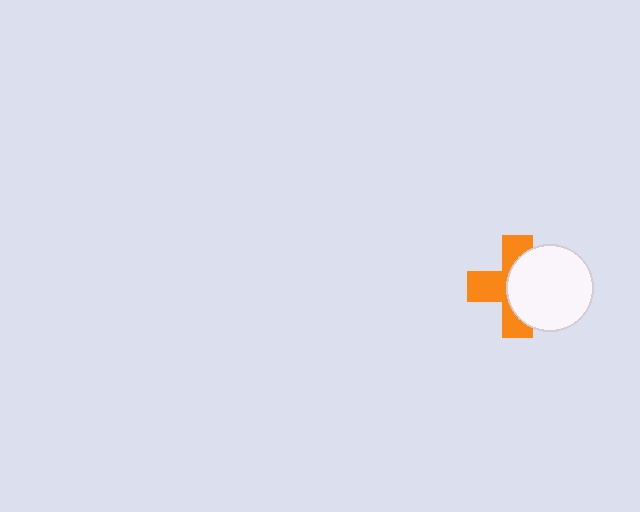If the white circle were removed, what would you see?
You would see the complete orange cross.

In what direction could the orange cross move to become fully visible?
The orange cross could move left. That would shift it out from behind the white circle entirely.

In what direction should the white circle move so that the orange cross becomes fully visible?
The white circle should move right. That is the shortest direction to clear the overlap and leave the orange cross fully visible.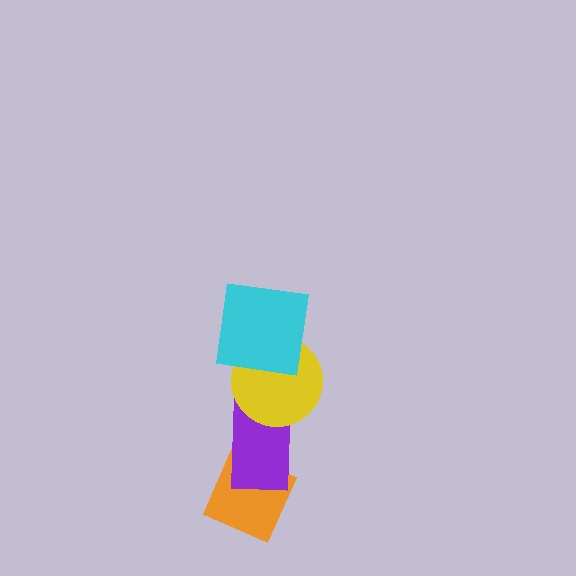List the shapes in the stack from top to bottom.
From top to bottom: the cyan square, the yellow circle, the purple rectangle, the orange diamond.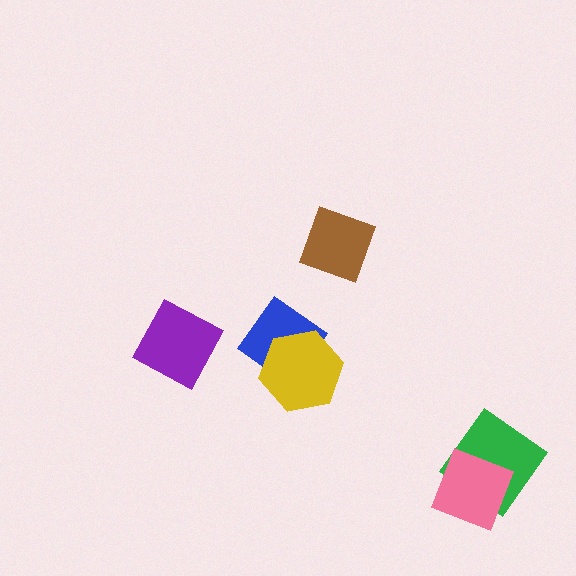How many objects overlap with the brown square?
0 objects overlap with the brown square.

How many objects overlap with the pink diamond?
1 object overlaps with the pink diamond.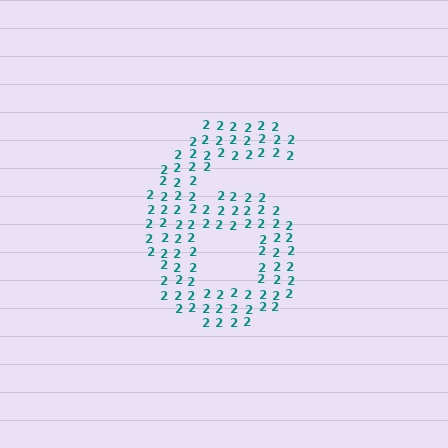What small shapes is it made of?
It is made of small digit 2's.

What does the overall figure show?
The overall figure shows the digit 6.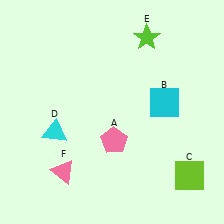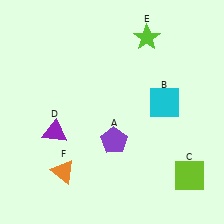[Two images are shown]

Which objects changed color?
A changed from pink to purple. D changed from cyan to purple. F changed from pink to orange.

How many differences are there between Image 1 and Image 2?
There are 3 differences between the two images.